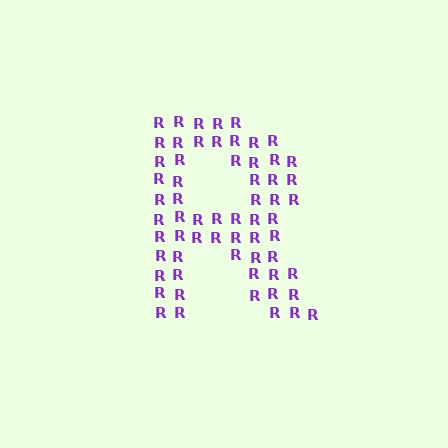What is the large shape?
The large shape is the letter R.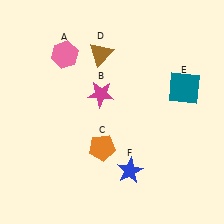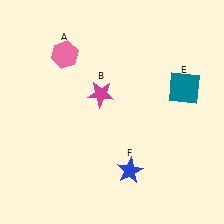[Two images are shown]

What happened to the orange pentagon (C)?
The orange pentagon (C) was removed in Image 2. It was in the bottom-left area of Image 1.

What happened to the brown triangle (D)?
The brown triangle (D) was removed in Image 2. It was in the top-left area of Image 1.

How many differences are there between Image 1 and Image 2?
There are 2 differences between the two images.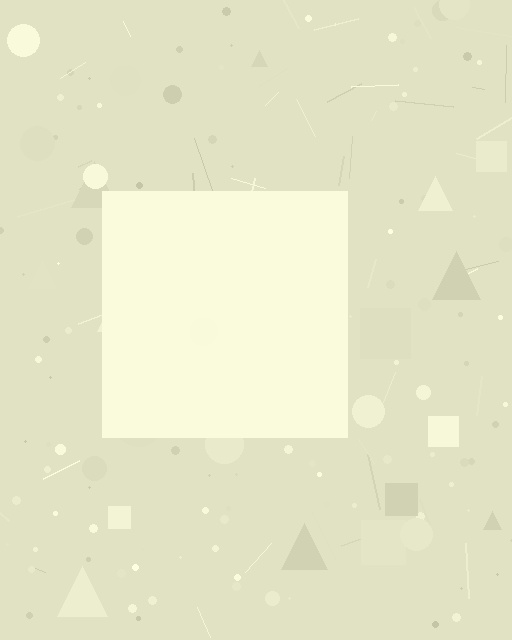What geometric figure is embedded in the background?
A square is embedded in the background.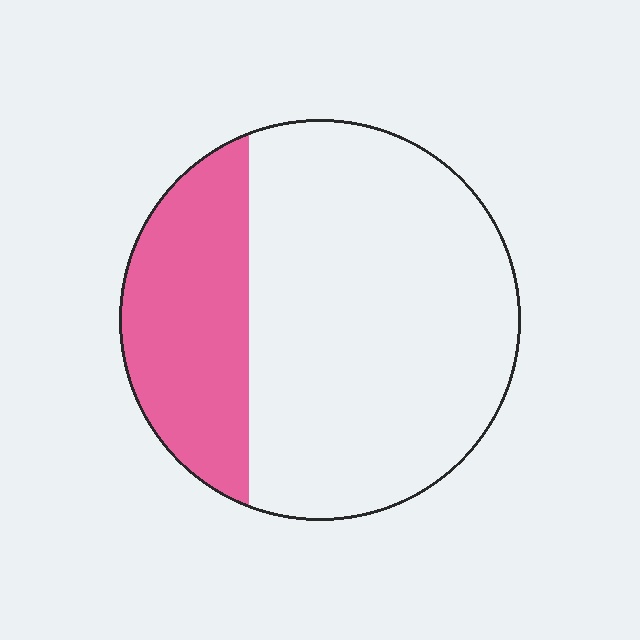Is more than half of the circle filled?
No.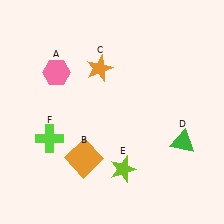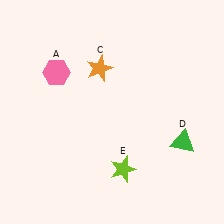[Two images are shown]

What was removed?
The orange square (B), the lime cross (F) were removed in Image 2.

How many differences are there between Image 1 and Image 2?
There are 2 differences between the two images.